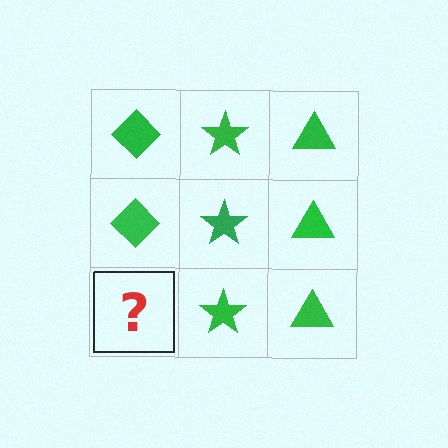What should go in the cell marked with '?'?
The missing cell should contain a green diamond.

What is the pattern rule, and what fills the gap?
The rule is that each column has a consistent shape. The gap should be filled with a green diamond.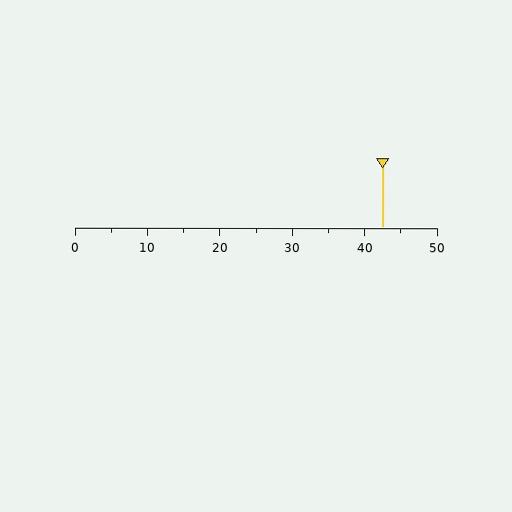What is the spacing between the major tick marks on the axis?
The major ticks are spaced 10 apart.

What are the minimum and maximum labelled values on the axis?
The axis runs from 0 to 50.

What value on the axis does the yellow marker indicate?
The marker indicates approximately 42.5.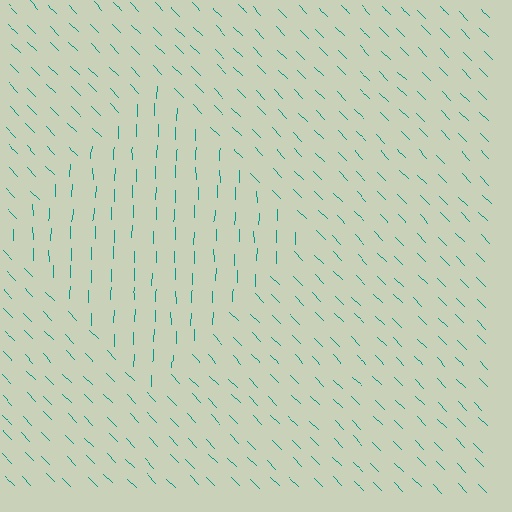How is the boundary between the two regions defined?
The boundary is defined purely by a change in line orientation (approximately 45 degrees difference). All lines are the same color and thickness.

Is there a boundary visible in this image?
Yes, there is a texture boundary formed by a change in line orientation.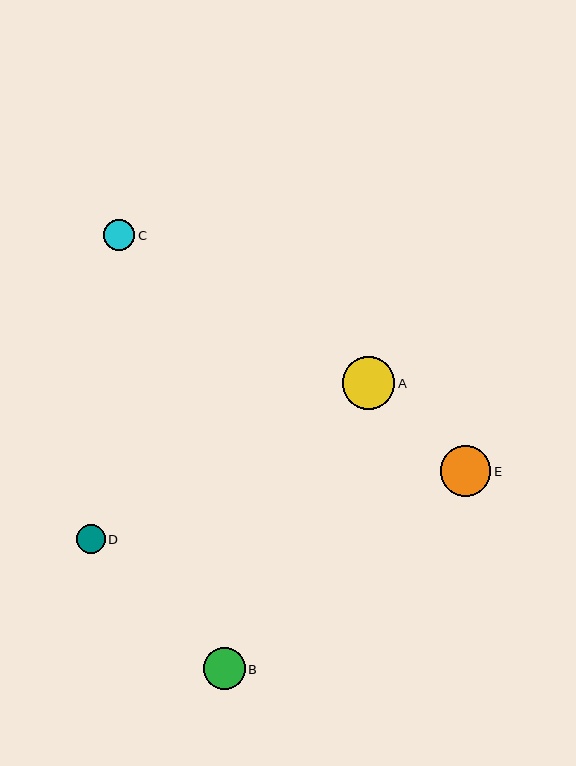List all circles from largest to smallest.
From largest to smallest: A, E, B, C, D.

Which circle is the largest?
Circle A is the largest with a size of approximately 53 pixels.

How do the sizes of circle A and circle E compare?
Circle A and circle E are approximately the same size.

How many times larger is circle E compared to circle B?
Circle E is approximately 1.2 times the size of circle B.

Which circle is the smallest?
Circle D is the smallest with a size of approximately 29 pixels.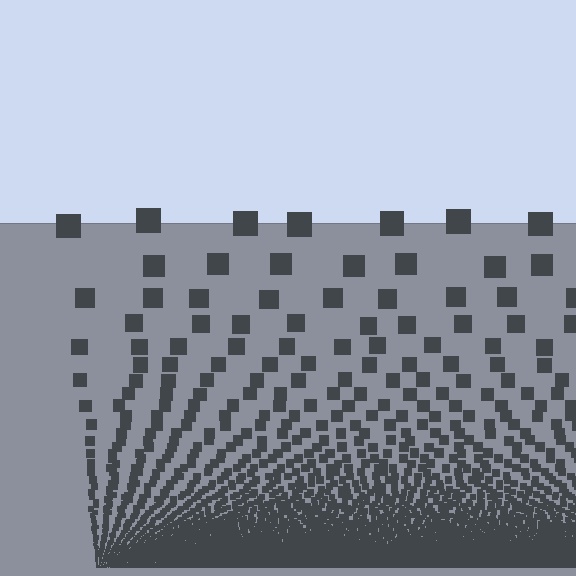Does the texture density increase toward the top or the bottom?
Density increases toward the bottom.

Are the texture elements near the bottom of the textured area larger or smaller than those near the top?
Smaller. The gradient is inverted — elements near the bottom are smaller and denser.